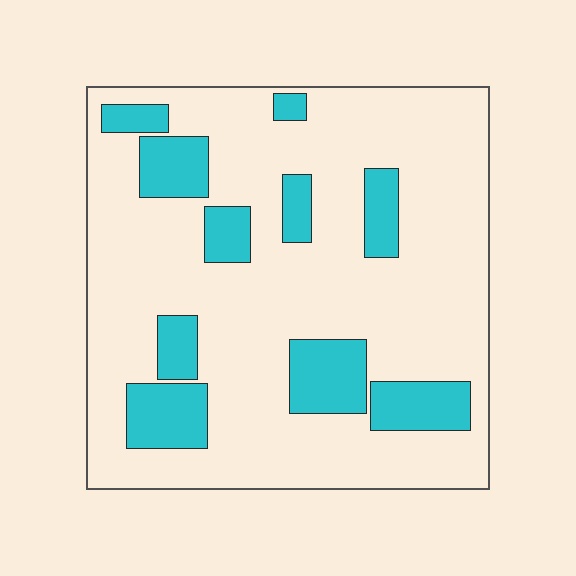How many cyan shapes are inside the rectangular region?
10.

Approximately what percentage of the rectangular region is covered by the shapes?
Approximately 20%.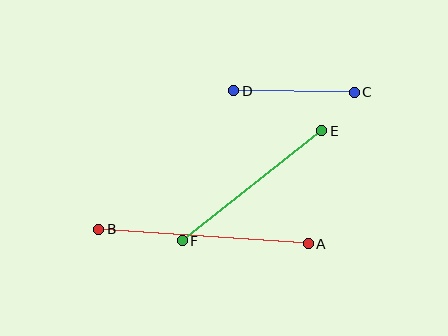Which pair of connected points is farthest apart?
Points A and B are farthest apart.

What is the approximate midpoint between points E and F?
The midpoint is at approximately (252, 186) pixels.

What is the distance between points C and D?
The distance is approximately 120 pixels.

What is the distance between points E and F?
The distance is approximately 178 pixels.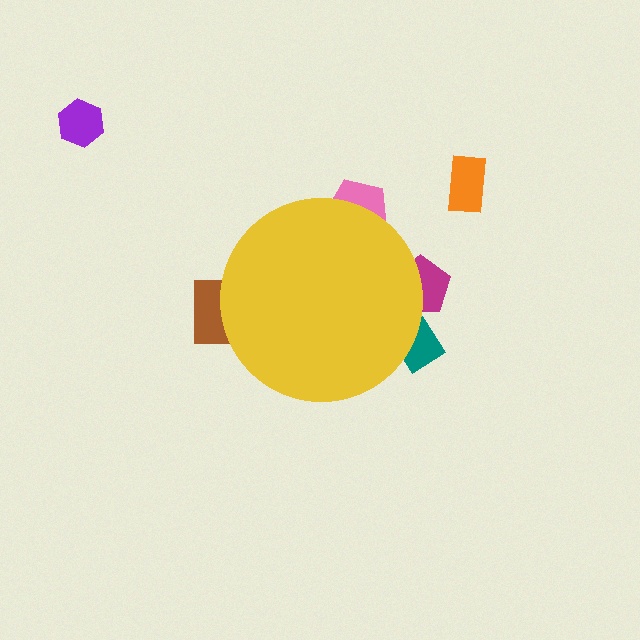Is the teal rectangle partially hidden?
Yes, the teal rectangle is partially hidden behind the yellow circle.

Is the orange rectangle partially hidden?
No, the orange rectangle is fully visible.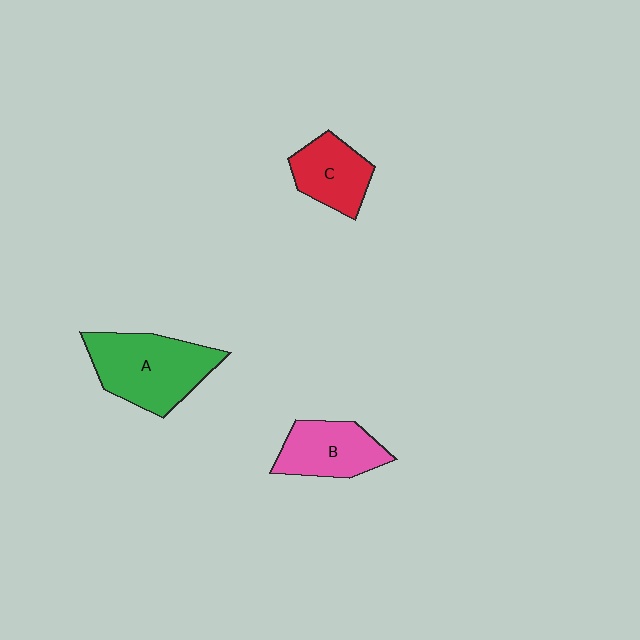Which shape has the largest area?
Shape A (green).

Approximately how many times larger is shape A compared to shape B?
Approximately 1.5 times.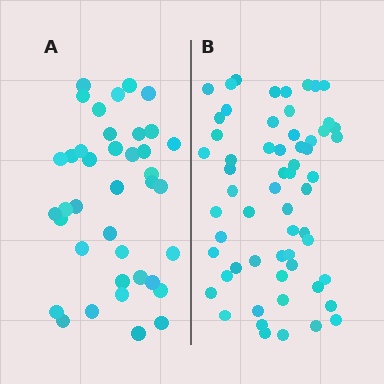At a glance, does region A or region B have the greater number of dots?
Region B (the right region) has more dots.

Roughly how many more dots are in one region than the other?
Region B has approximately 20 more dots than region A.